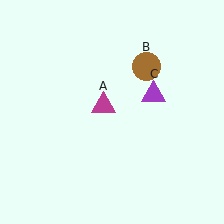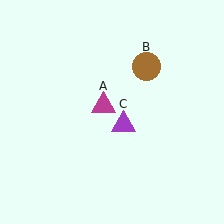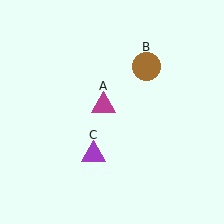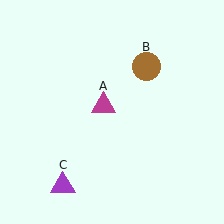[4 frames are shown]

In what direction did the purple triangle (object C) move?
The purple triangle (object C) moved down and to the left.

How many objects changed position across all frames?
1 object changed position: purple triangle (object C).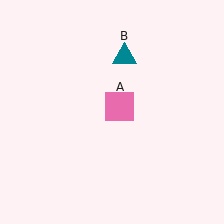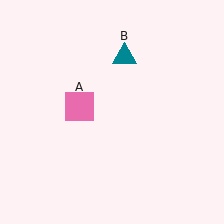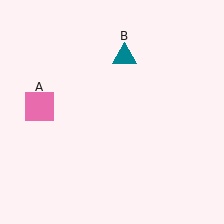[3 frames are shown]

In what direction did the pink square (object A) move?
The pink square (object A) moved left.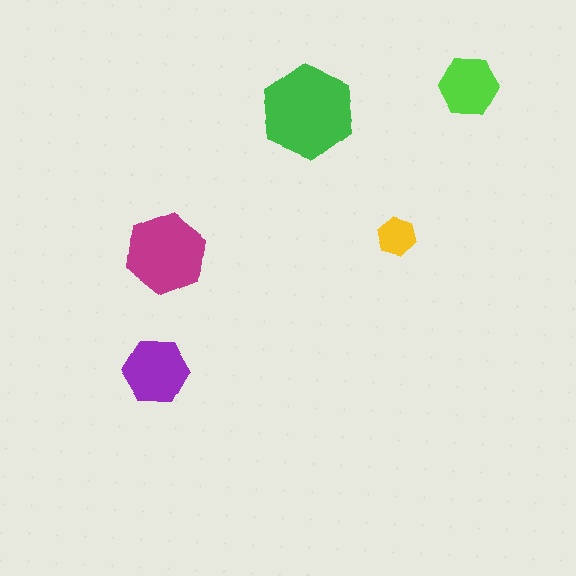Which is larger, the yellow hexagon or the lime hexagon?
The lime one.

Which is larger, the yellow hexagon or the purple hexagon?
The purple one.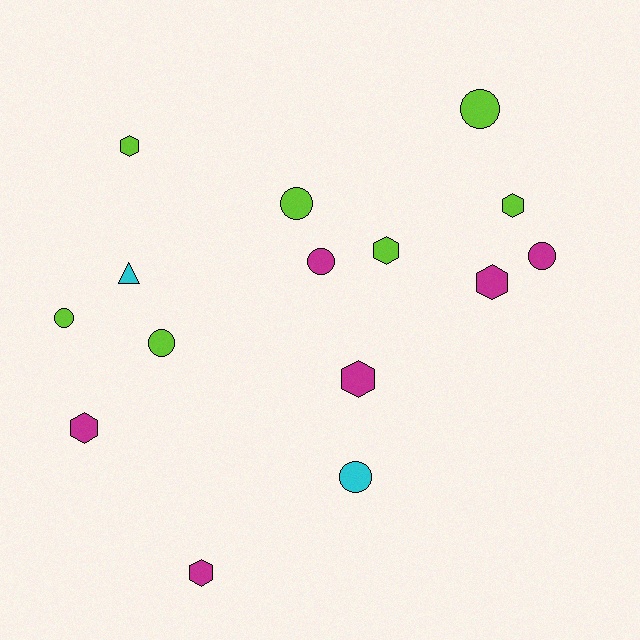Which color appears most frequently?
Lime, with 7 objects.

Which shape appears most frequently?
Hexagon, with 7 objects.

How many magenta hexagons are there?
There are 4 magenta hexagons.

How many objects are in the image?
There are 15 objects.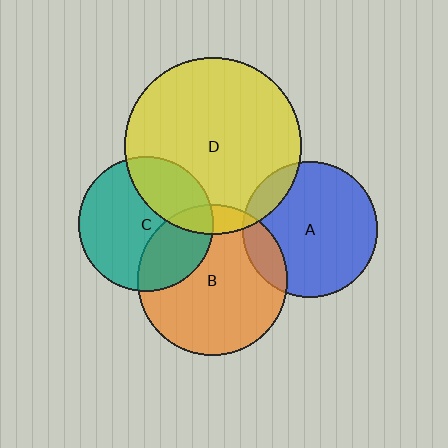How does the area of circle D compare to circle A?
Approximately 1.7 times.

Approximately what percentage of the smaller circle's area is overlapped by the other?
Approximately 10%.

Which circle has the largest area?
Circle D (yellow).